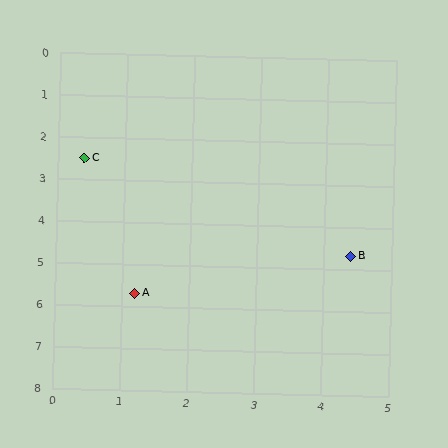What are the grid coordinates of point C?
Point C is at approximately (0.4, 2.5).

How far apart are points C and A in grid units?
Points C and A are about 3.3 grid units apart.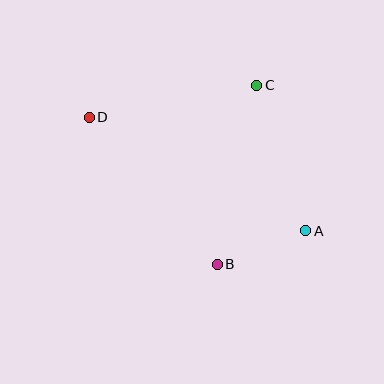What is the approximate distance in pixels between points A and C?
The distance between A and C is approximately 153 pixels.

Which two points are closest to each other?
Points A and B are closest to each other.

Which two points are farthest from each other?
Points A and D are farthest from each other.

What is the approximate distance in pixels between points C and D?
The distance between C and D is approximately 171 pixels.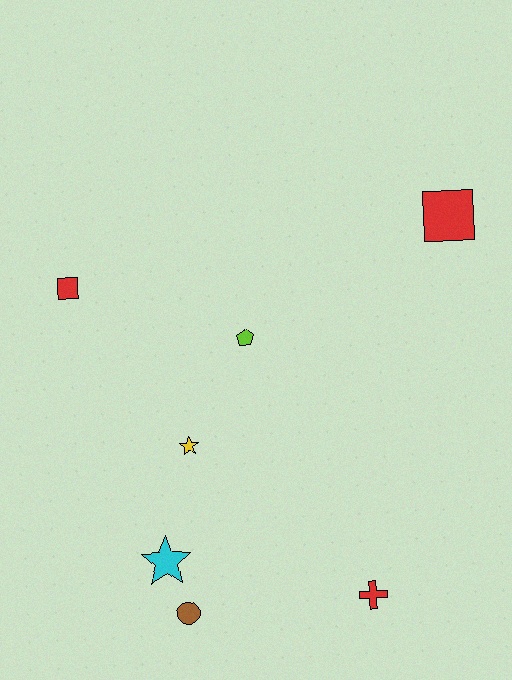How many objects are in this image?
There are 7 objects.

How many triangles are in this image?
There are no triangles.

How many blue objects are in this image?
There are no blue objects.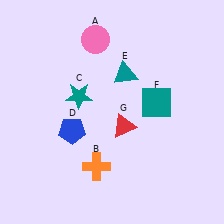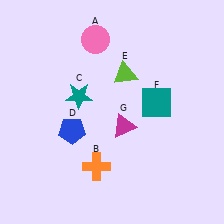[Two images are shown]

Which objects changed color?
E changed from teal to lime. G changed from red to magenta.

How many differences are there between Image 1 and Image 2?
There are 2 differences between the two images.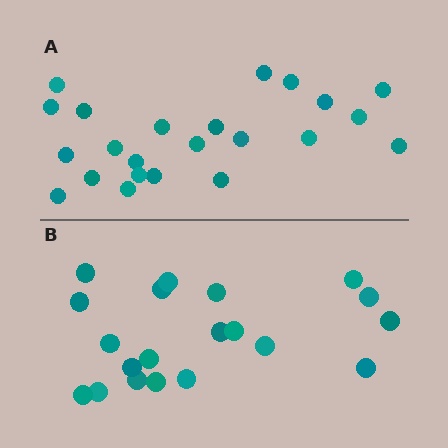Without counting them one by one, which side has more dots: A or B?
Region A (the top region) has more dots.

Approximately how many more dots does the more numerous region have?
Region A has just a few more — roughly 2 or 3 more dots than region B.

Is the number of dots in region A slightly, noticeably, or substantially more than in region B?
Region A has only slightly more — the two regions are fairly close. The ratio is roughly 1.1 to 1.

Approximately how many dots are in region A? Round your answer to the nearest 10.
About 20 dots. (The exact count is 23, which rounds to 20.)